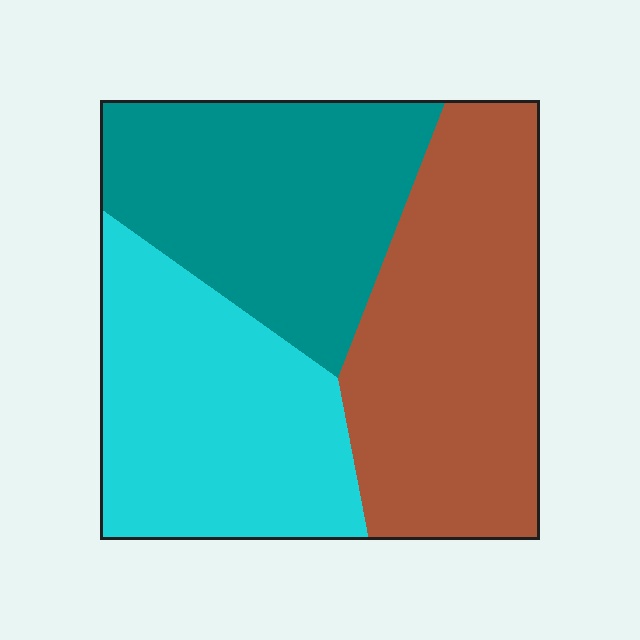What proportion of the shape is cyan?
Cyan covers 32% of the shape.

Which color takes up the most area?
Brown, at roughly 35%.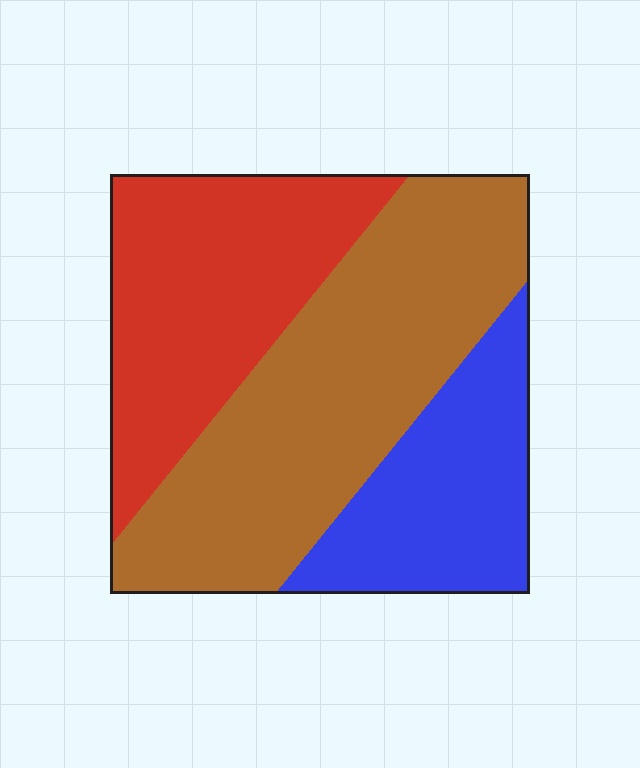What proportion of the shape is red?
Red covers about 30% of the shape.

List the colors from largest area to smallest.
From largest to smallest: brown, red, blue.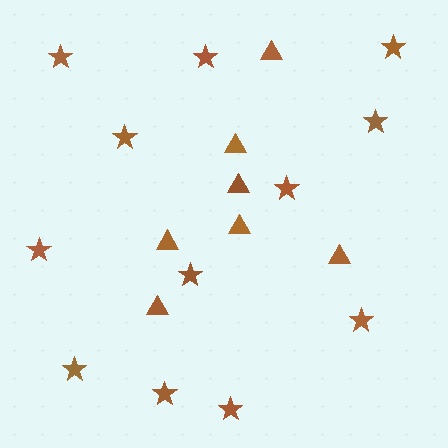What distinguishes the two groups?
There are 2 groups: one group of stars (12) and one group of triangles (7).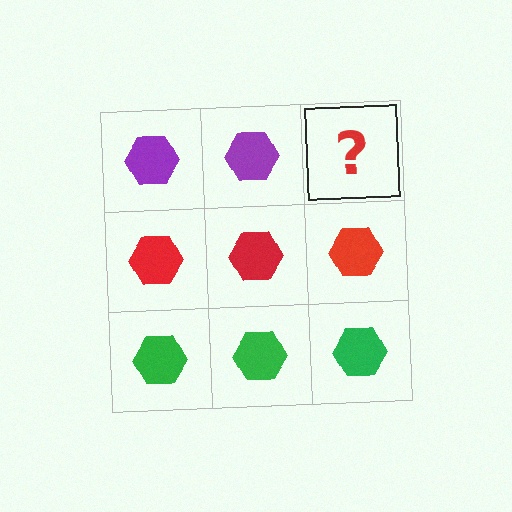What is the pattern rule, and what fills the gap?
The rule is that each row has a consistent color. The gap should be filled with a purple hexagon.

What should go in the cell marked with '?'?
The missing cell should contain a purple hexagon.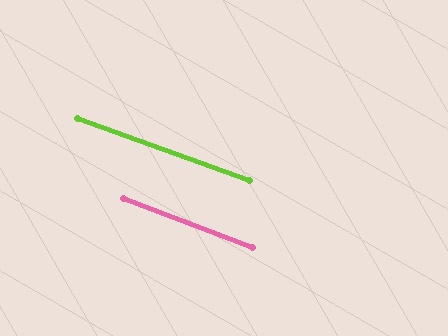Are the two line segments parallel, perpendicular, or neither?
Parallel — their directions differ by only 0.9°.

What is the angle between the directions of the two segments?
Approximately 1 degree.